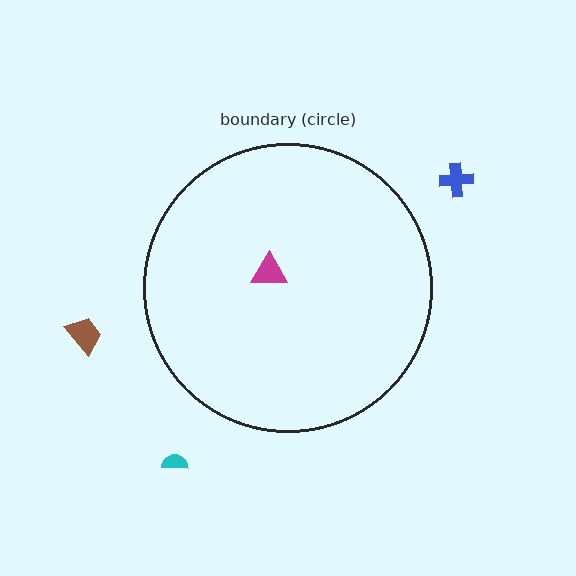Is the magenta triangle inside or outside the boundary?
Inside.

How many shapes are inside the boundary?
1 inside, 3 outside.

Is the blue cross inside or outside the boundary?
Outside.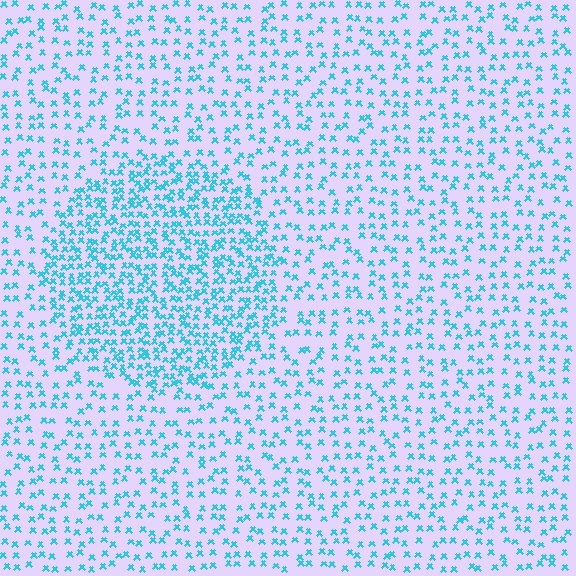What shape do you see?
I see a circle.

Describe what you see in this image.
The image contains small cyan elements arranged at two different densities. A circle-shaped region is visible where the elements are more densely packed than the surrounding area.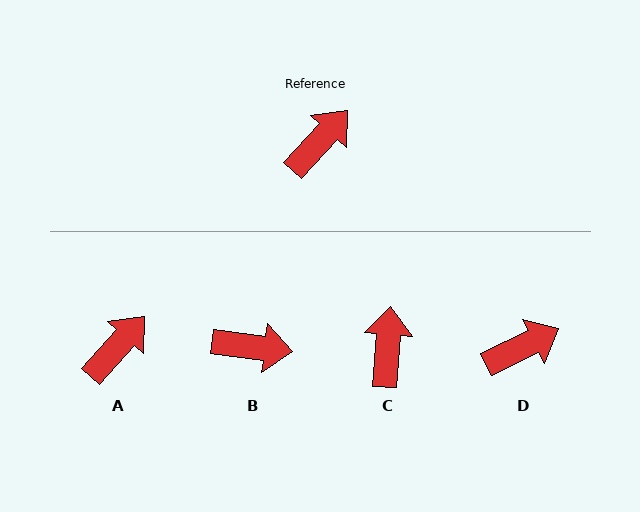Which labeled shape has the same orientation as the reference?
A.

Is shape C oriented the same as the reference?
No, it is off by about 38 degrees.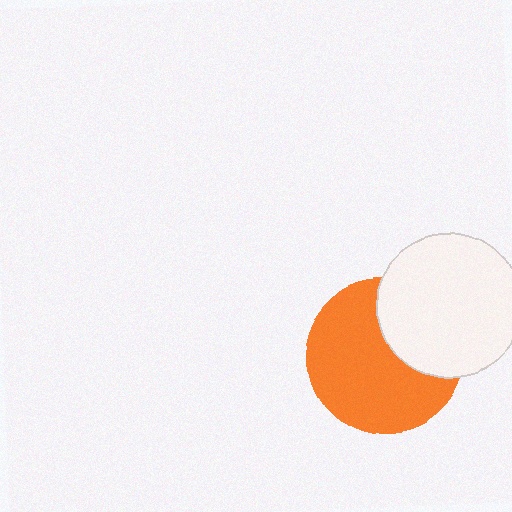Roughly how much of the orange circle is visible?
Most of it is visible (roughly 68%).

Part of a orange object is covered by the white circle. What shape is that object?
It is a circle.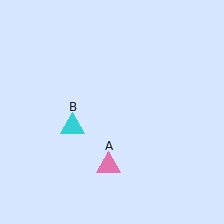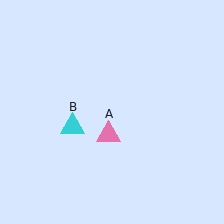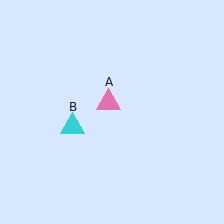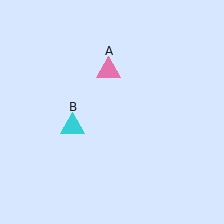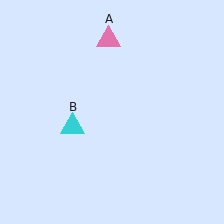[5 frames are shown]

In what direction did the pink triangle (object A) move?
The pink triangle (object A) moved up.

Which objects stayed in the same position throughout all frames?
Cyan triangle (object B) remained stationary.